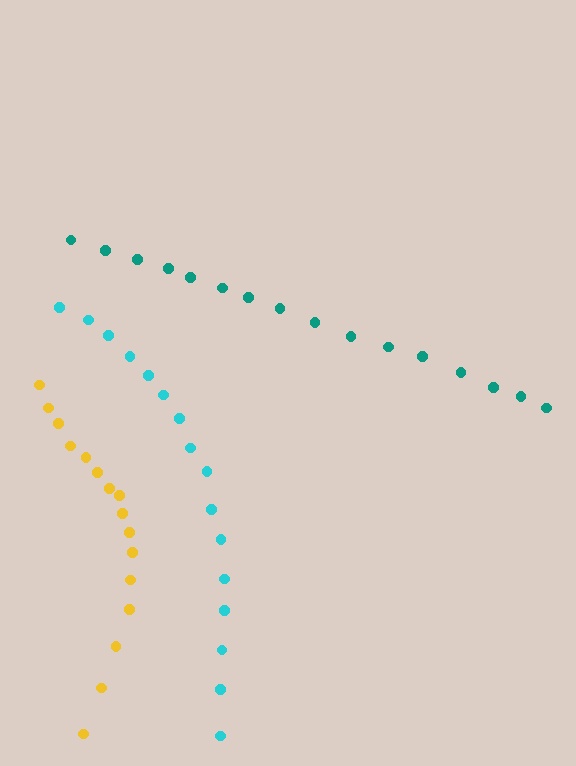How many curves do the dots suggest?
There are 3 distinct paths.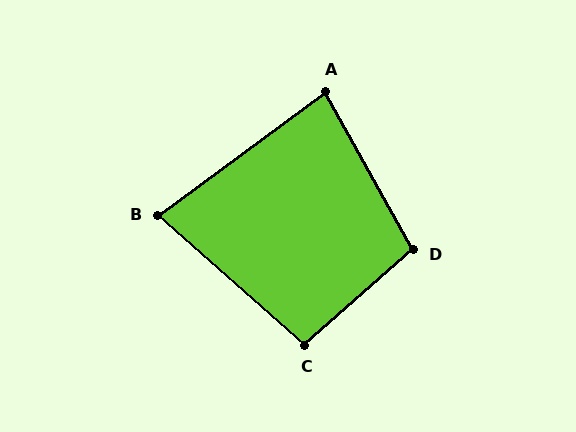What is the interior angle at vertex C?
Approximately 97 degrees (obtuse).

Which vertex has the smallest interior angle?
B, at approximately 78 degrees.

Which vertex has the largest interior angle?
D, at approximately 102 degrees.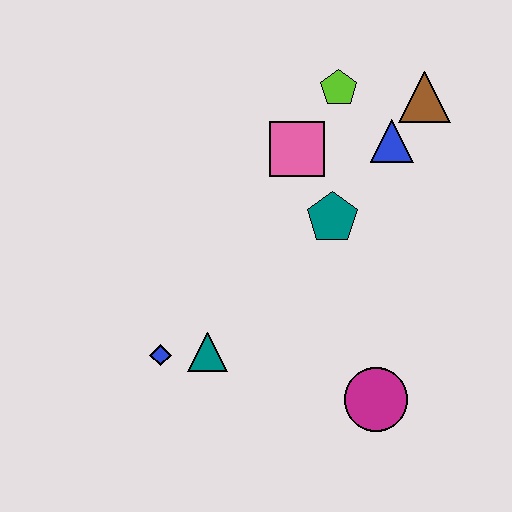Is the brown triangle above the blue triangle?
Yes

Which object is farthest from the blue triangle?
The blue diamond is farthest from the blue triangle.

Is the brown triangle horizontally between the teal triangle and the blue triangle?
No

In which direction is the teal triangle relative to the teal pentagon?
The teal triangle is below the teal pentagon.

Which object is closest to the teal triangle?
The blue diamond is closest to the teal triangle.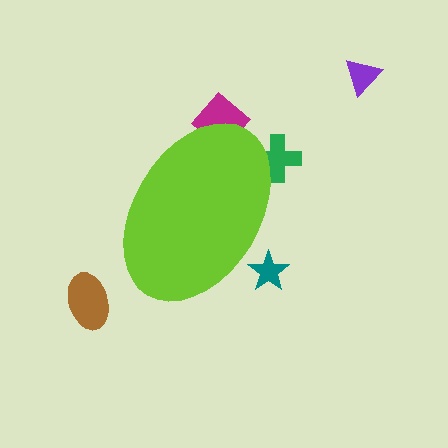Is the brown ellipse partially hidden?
No, the brown ellipse is fully visible.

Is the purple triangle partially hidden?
No, the purple triangle is fully visible.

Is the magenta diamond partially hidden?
Yes, the magenta diamond is partially hidden behind the lime ellipse.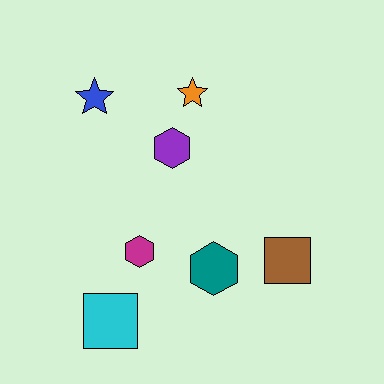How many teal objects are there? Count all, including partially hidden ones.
There is 1 teal object.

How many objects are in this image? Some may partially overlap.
There are 7 objects.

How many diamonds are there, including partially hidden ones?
There are no diamonds.